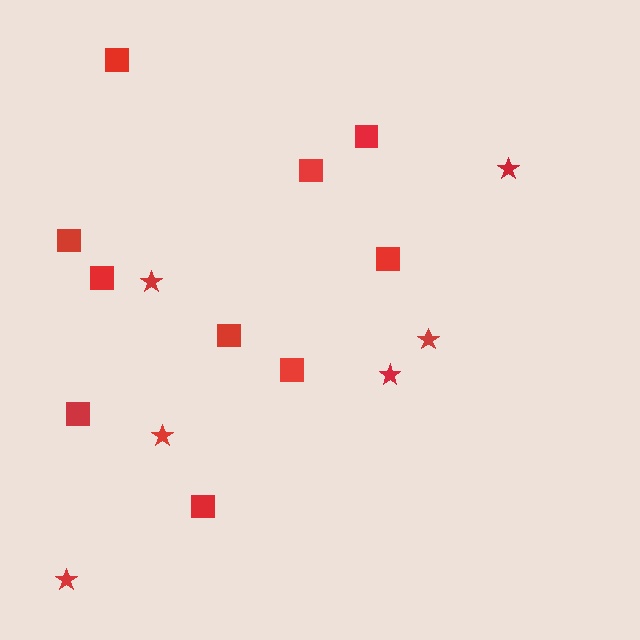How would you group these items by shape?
There are 2 groups: one group of stars (6) and one group of squares (10).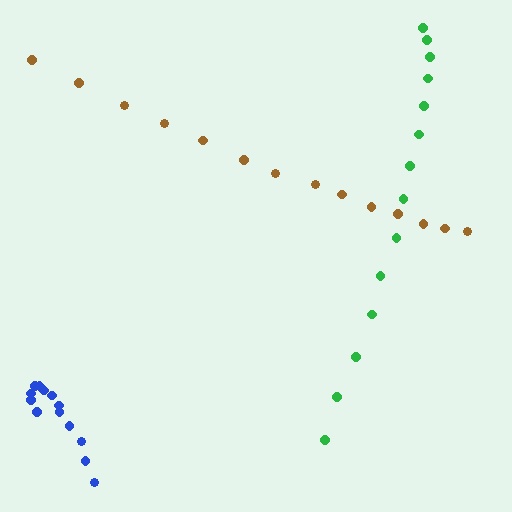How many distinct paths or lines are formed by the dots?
There are 3 distinct paths.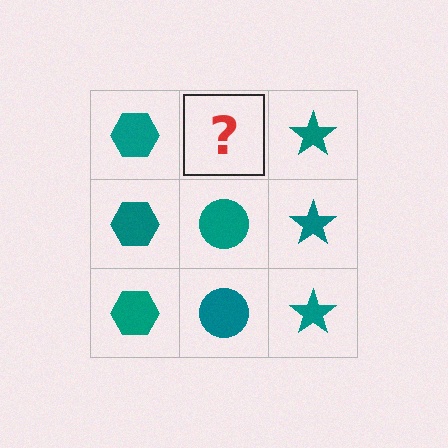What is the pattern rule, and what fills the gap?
The rule is that each column has a consistent shape. The gap should be filled with a teal circle.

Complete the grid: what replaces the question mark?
The question mark should be replaced with a teal circle.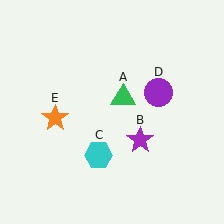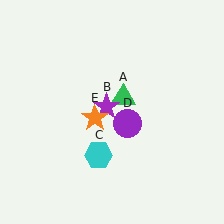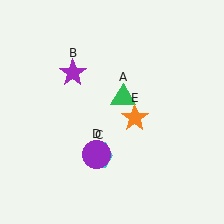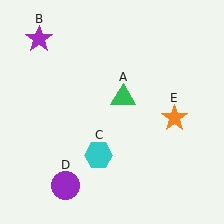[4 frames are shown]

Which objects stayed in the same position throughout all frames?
Green triangle (object A) and cyan hexagon (object C) remained stationary.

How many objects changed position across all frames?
3 objects changed position: purple star (object B), purple circle (object D), orange star (object E).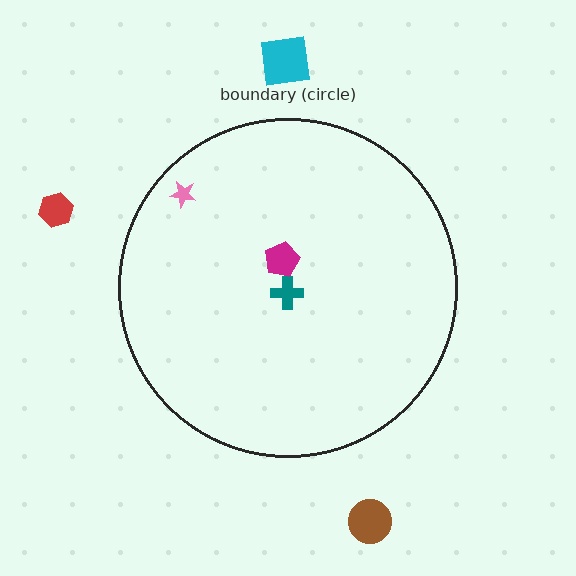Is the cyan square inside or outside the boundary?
Outside.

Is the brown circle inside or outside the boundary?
Outside.